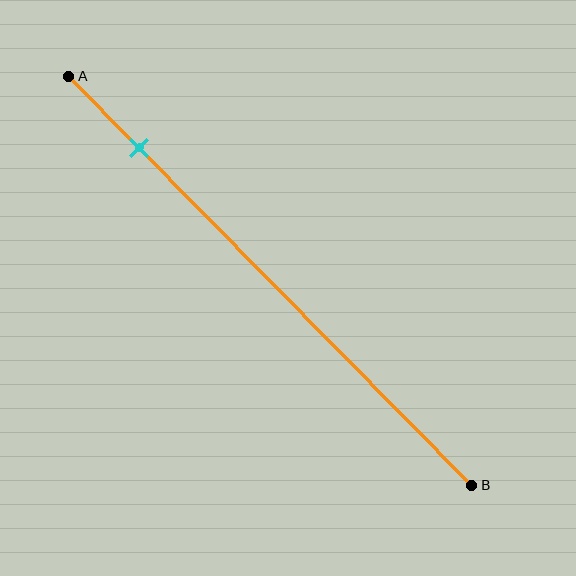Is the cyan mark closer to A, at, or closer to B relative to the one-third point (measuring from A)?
The cyan mark is closer to point A than the one-third point of segment AB.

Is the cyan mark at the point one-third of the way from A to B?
No, the mark is at about 20% from A, not at the 33% one-third point.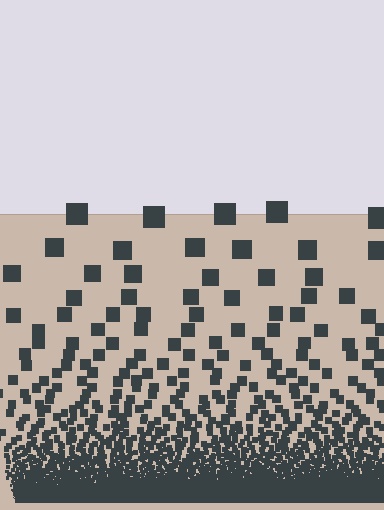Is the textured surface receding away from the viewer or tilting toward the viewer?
The surface appears to tilt toward the viewer. Texture elements get larger and sparser toward the top.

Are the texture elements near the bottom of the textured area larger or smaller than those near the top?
Smaller. The gradient is inverted — elements near the bottom are smaller and denser.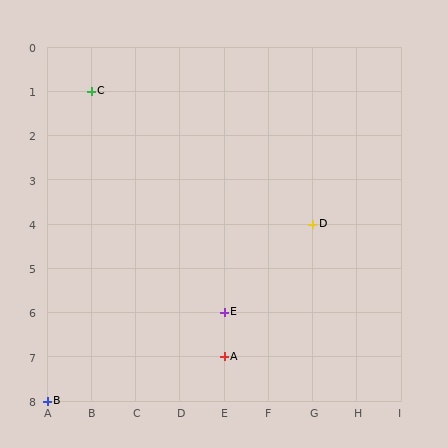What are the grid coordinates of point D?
Point D is at grid coordinates (G, 4).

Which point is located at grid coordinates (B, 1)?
Point C is at (B, 1).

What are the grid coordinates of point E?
Point E is at grid coordinates (E, 6).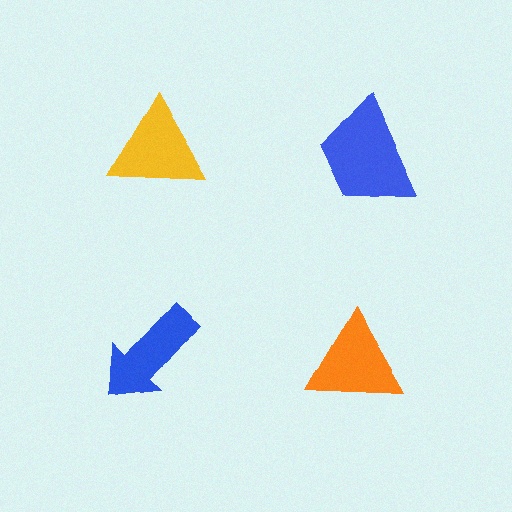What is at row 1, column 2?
A blue trapezoid.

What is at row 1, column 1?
A yellow triangle.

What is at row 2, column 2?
An orange triangle.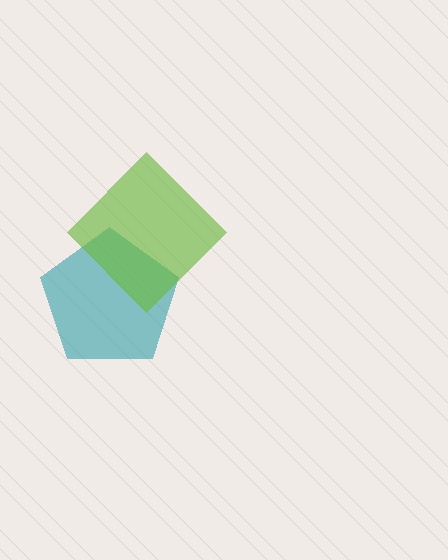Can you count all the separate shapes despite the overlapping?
Yes, there are 2 separate shapes.